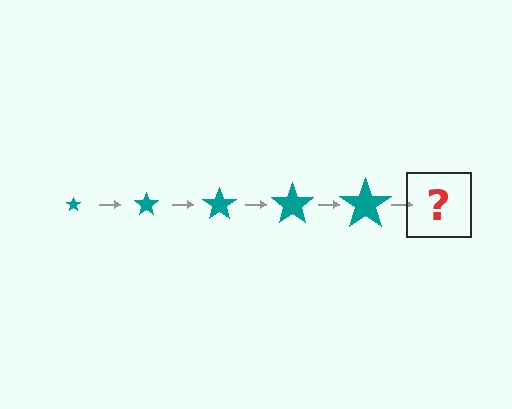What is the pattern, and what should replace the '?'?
The pattern is that the star gets progressively larger each step. The '?' should be a teal star, larger than the previous one.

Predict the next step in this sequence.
The next step is a teal star, larger than the previous one.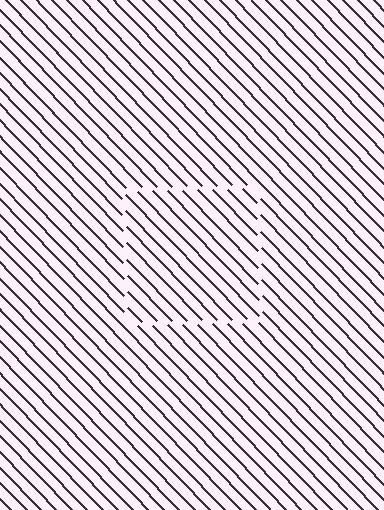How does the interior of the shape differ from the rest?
The interior of the shape contains the same grating, shifted by half a period — the contour is defined by the phase discontinuity where line-ends from the inner and outer gratings abut.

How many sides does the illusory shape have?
4 sides — the line-ends trace a square.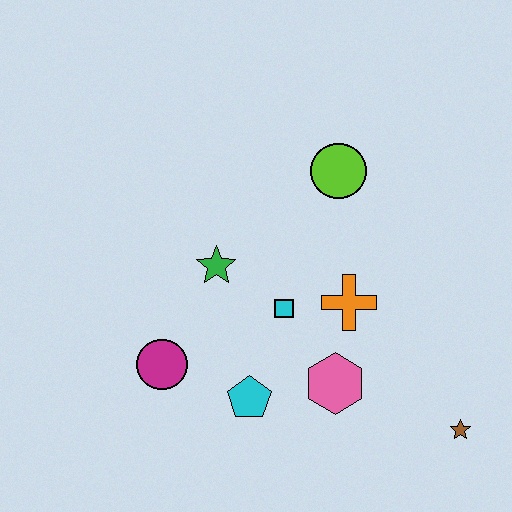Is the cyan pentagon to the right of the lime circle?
No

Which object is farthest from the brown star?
The magenta circle is farthest from the brown star.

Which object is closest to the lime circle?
The orange cross is closest to the lime circle.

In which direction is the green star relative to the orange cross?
The green star is to the left of the orange cross.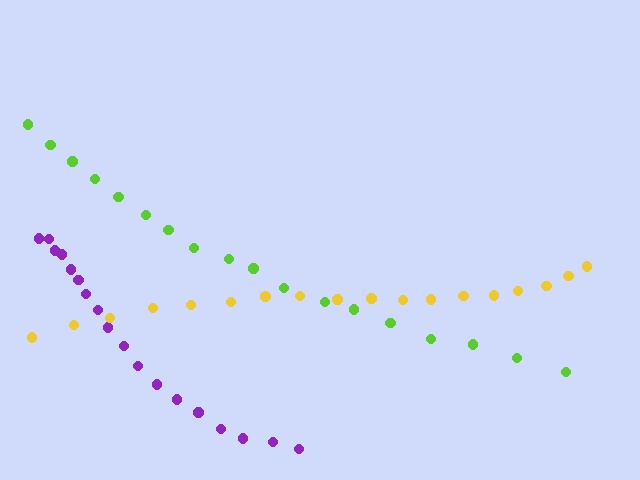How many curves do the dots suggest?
There are 3 distinct paths.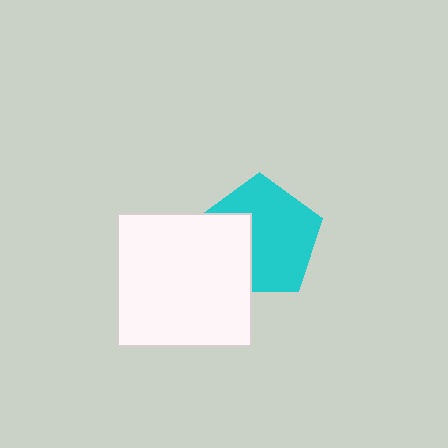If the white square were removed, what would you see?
You would see the complete cyan pentagon.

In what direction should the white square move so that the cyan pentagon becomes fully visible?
The white square should move left. That is the shortest direction to clear the overlap and leave the cyan pentagon fully visible.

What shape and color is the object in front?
The object in front is a white square.